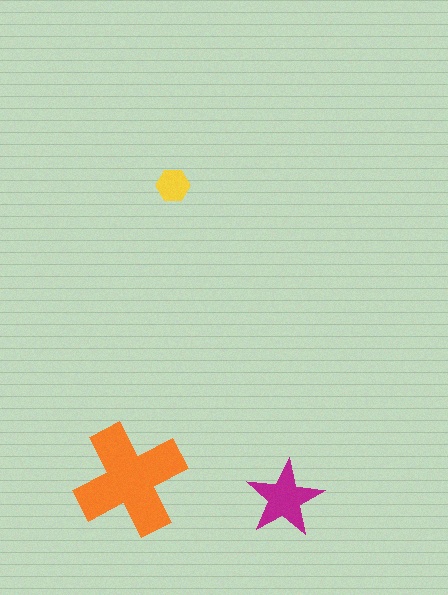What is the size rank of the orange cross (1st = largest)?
1st.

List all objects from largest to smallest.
The orange cross, the magenta star, the yellow hexagon.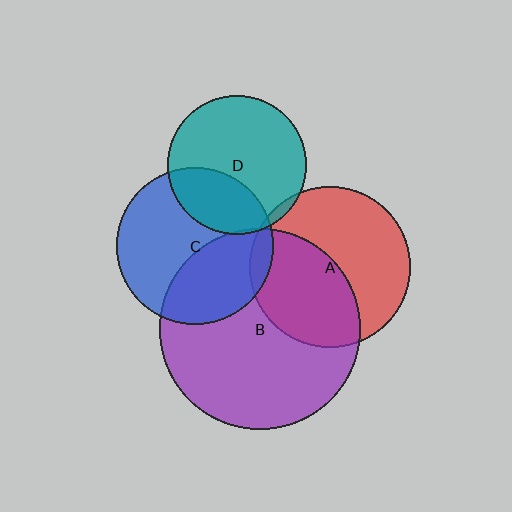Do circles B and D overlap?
Yes.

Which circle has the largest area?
Circle B (purple).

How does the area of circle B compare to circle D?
Approximately 2.1 times.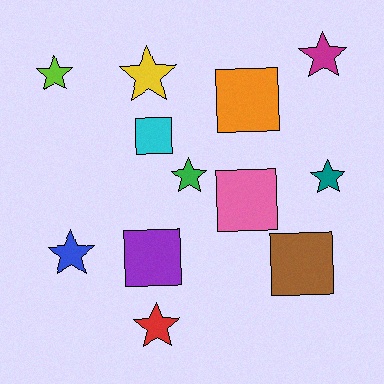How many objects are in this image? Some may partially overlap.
There are 12 objects.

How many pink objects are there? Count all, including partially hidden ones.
There is 1 pink object.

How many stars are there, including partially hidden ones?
There are 7 stars.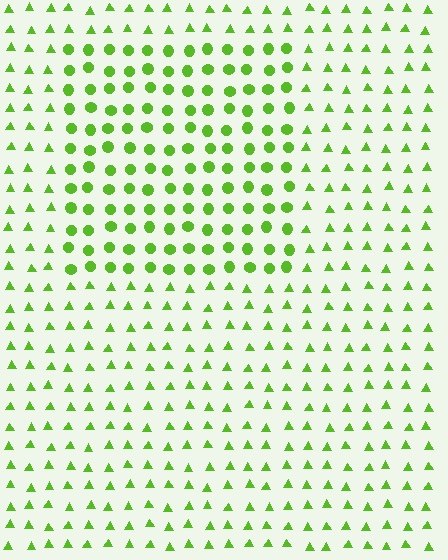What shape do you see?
I see a rectangle.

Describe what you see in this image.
The image is filled with small lime elements arranged in a uniform grid. A rectangle-shaped region contains circles, while the surrounding area contains triangles. The boundary is defined purely by the change in element shape.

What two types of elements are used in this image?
The image uses circles inside the rectangle region and triangles outside it.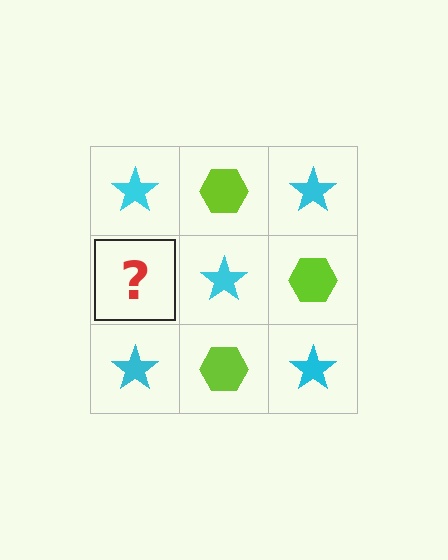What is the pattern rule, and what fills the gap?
The rule is that it alternates cyan star and lime hexagon in a checkerboard pattern. The gap should be filled with a lime hexagon.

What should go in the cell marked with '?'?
The missing cell should contain a lime hexagon.